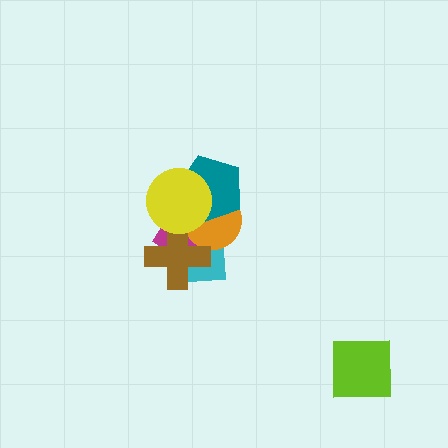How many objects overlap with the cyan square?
5 objects overlap with the cyan square.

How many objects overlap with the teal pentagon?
4 objects overlap with the teal pentagon.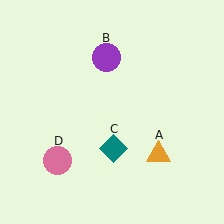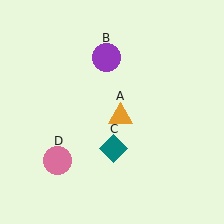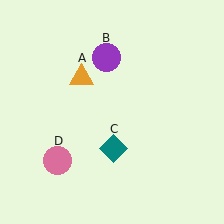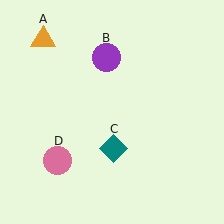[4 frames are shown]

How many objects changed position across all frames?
1 object changed position: orange triangle (object A).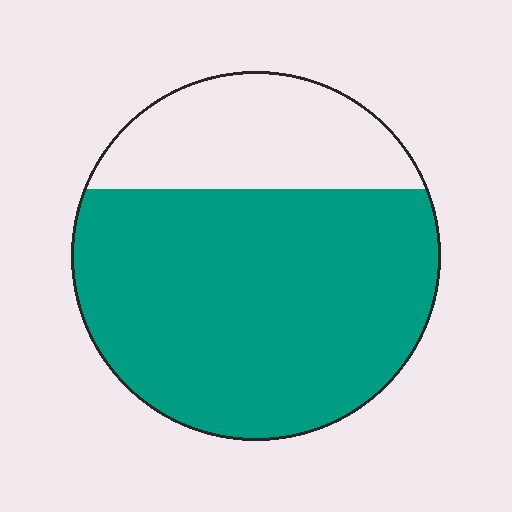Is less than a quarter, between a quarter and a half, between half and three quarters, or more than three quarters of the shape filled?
Between half and three quarters.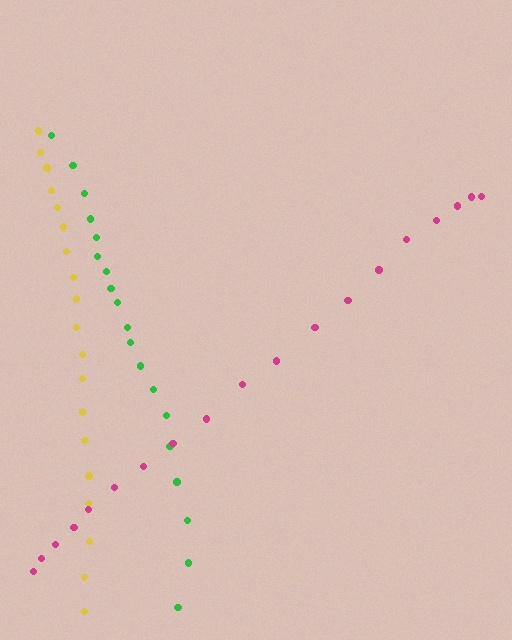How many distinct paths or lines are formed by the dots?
There are 3 distinct paths.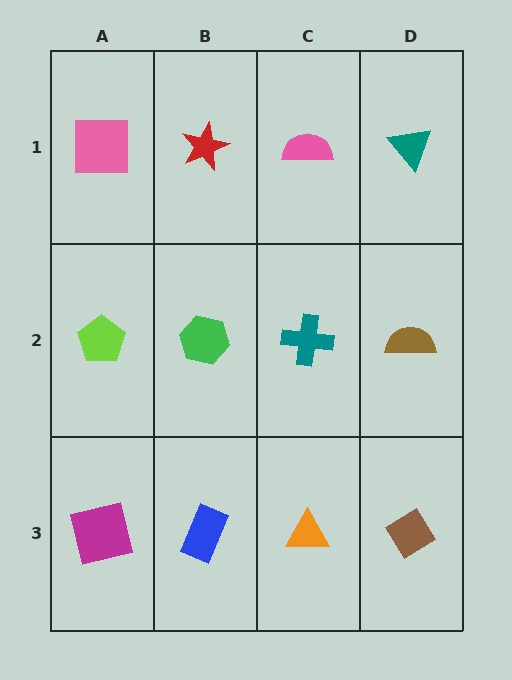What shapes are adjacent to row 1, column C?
A teal cross (row 2, column C), a red star (row 1, column B), a teal triangle (row 1, column D).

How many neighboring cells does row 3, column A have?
2.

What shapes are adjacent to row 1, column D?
A brown semicircle (row 2, column D), a pink semicircle (row 1, column C).